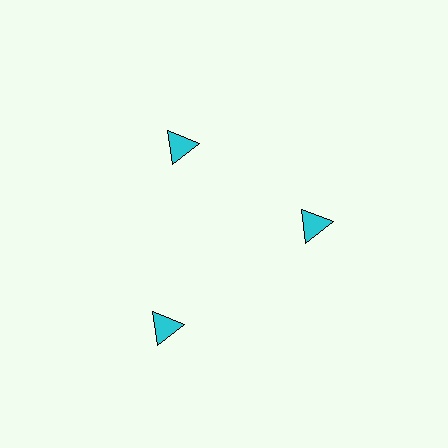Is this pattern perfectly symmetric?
No. The 3 cyan triangles are arranged in a ring, but one element near the 7 o'clock position is pushed outward from the center, breaking the 3-fold rotational symmetry.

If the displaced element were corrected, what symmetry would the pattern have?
It would have 3-fold rotational symmetry — the pattern would map onto itself every 120 degrees.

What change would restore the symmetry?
The symmetry would be restored by moving it inward, back onto the ring so that all 3 triangles sit at equal angles and equal distance from the center.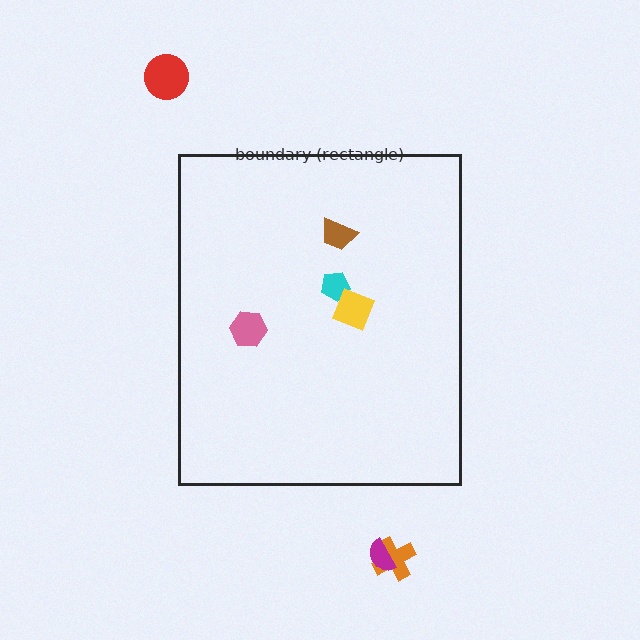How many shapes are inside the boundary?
4 inside, 3 outside.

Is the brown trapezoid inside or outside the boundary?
Inside.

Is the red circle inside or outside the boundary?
Outside.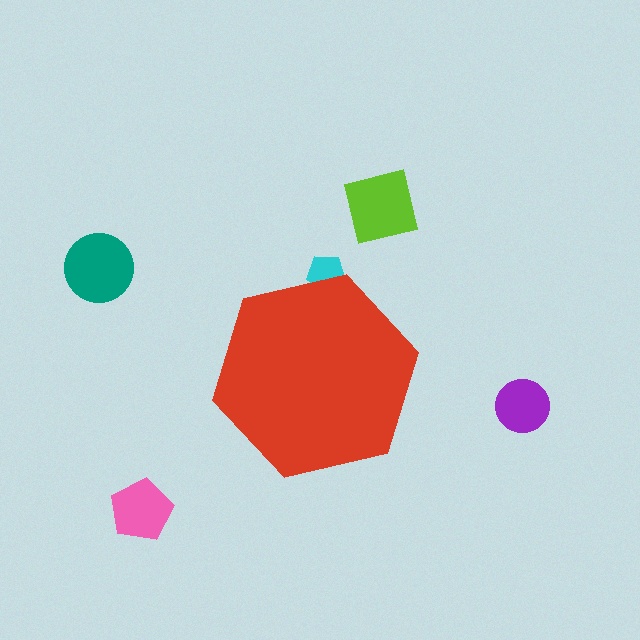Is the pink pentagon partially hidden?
No, the pink pentagon is fully visible.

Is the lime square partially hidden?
No, the lime square is fully visible.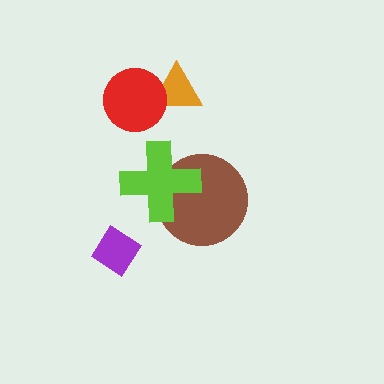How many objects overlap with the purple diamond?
0 objects overlap with the purple diamond.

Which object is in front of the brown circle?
The lime cross is in front of the brown circle.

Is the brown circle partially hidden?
Yes, it is partially covered by another shape.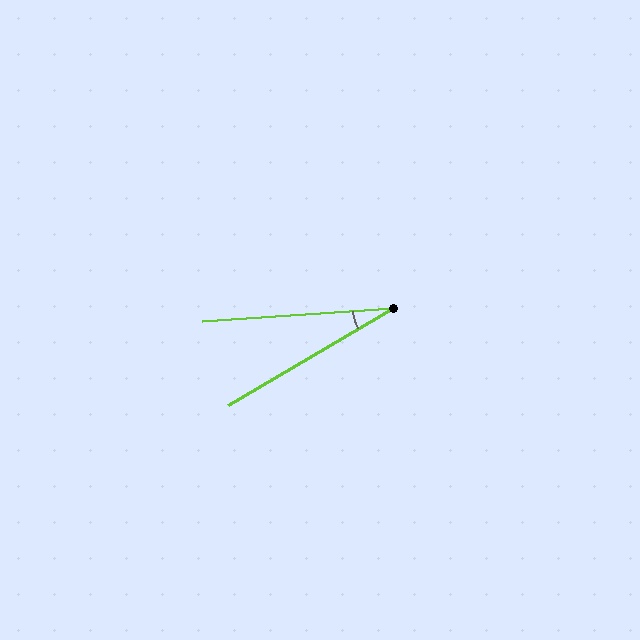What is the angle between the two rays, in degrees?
Approximately 27 degrees.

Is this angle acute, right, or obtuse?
It is acute.